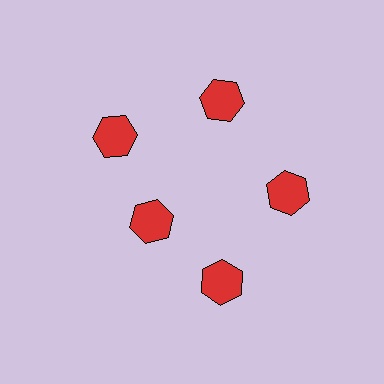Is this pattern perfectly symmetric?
No. The 5 red hexagons are arranged in a ring, but one element near the 8 o'clock position is pulled inward toward the center, breaking the 5-fold rotational symmetry.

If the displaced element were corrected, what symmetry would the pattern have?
It would have 5-fold rotational symmetry — the pattern would map onto itself every 72 degrees.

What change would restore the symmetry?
The symmetry would be restored by moving it outward, back onto the ring so that all 5 hexagons sit at equal angles and equal distance from the center.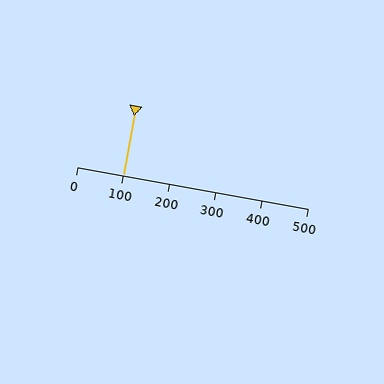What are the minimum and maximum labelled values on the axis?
The axis runs from 0 to 500.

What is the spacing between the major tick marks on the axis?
The major ticks are spaced 100 apart.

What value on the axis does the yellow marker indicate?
The marker indicates approximately 100.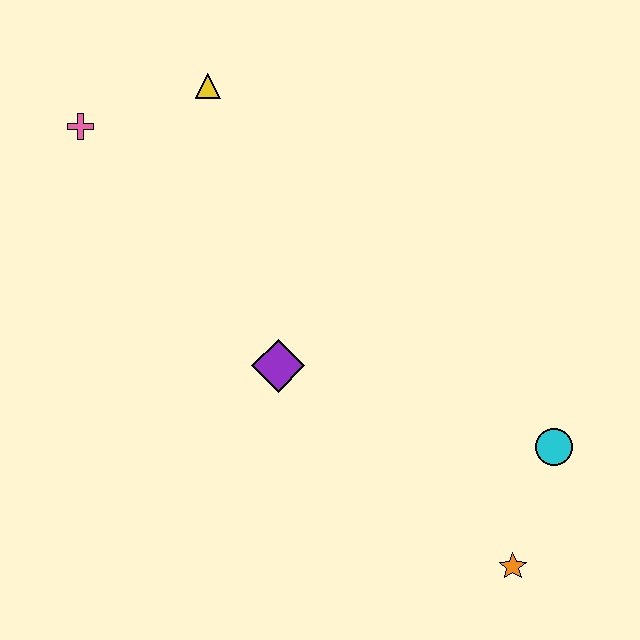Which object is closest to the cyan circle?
The orange star is closest to the cyan circle.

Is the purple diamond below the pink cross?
Yes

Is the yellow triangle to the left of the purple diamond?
Yes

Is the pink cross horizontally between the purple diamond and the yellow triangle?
No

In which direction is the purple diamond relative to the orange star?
The purple diamond is to the left of the orange star.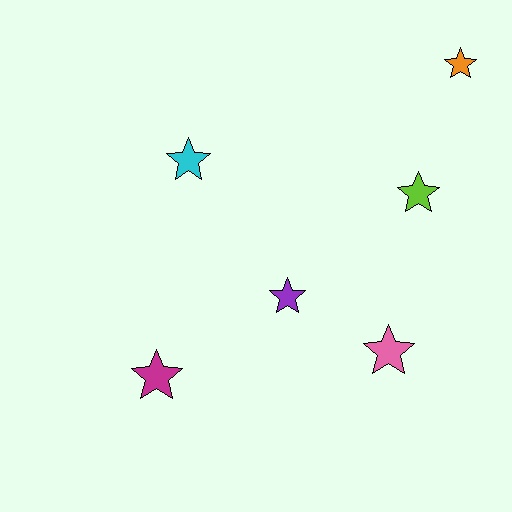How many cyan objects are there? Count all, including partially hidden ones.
There is 1 cyan object.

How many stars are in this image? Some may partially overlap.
There are 6 stars.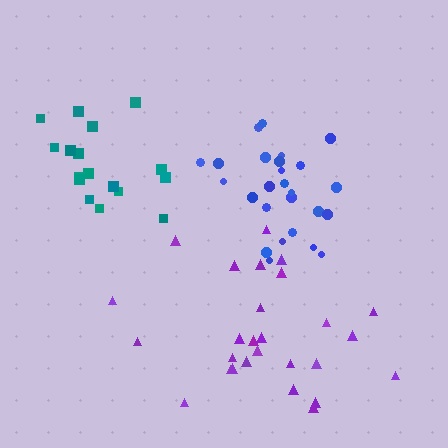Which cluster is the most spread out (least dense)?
Purple.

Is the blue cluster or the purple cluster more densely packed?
Blue.